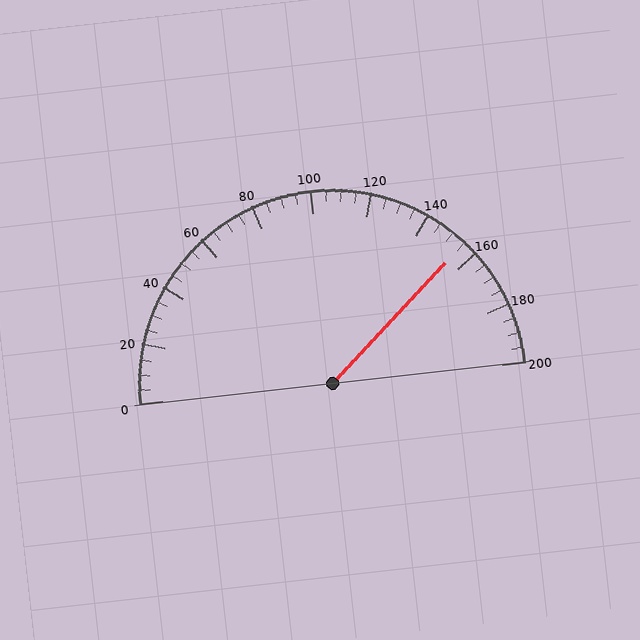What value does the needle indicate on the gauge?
The needle indicates approximately 155.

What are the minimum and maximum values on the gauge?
The gauge ranges from 0 to 200.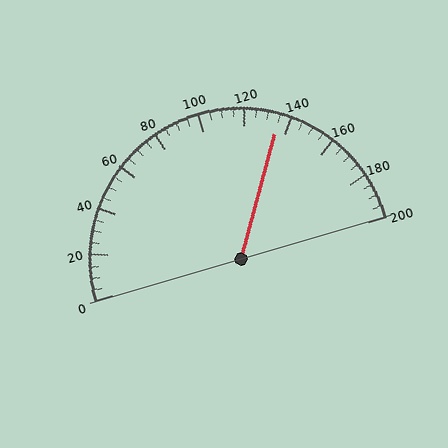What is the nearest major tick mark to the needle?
The nearest major tick mark is 140.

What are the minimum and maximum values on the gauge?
The gauge ranges from 0 to 200.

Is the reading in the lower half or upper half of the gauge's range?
The reading is in the upper half of the range (0 to 200).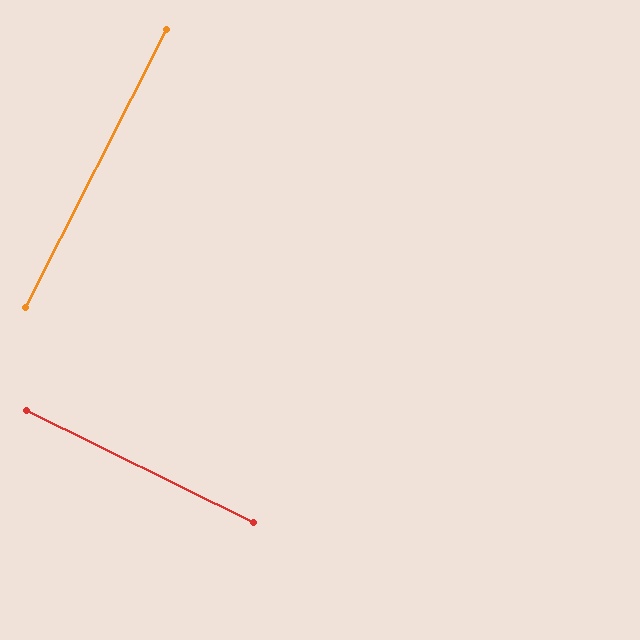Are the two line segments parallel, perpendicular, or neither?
Perpendicular — they meet at approximately 89°.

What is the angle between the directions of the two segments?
Approximately 89 degrees.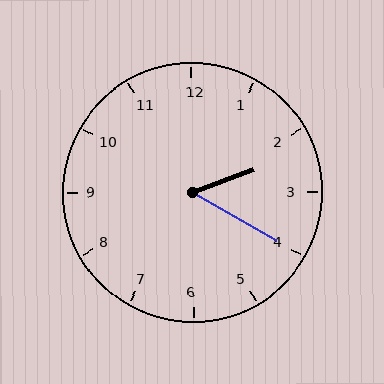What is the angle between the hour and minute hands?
Approximately 50 degrees.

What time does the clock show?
2:20.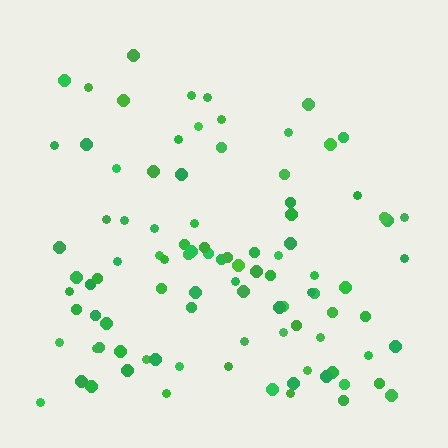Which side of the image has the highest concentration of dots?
The bottom.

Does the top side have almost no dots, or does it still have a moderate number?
Still a moderate number, just noticeably fewer than the bottom.